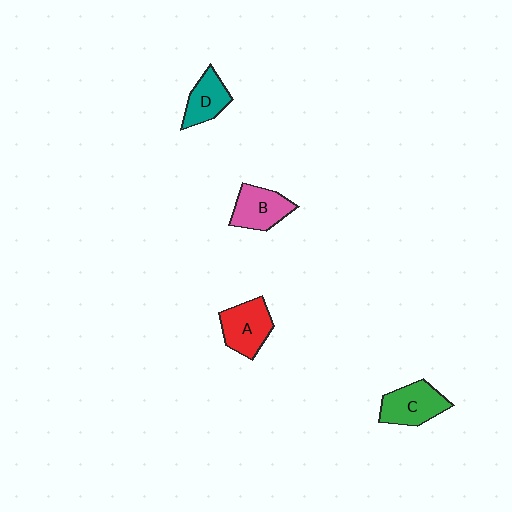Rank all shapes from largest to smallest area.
From largest to smallest: C (green), A (red), B (pink), D (teal).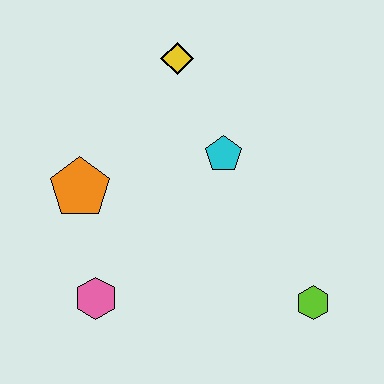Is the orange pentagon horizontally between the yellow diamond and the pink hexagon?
No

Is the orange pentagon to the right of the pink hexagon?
No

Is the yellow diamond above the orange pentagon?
Yes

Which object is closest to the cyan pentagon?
The yellow diamond is closest to the cyan pentagon.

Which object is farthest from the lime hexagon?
The yellow diamond is farthest from the lime hexagon.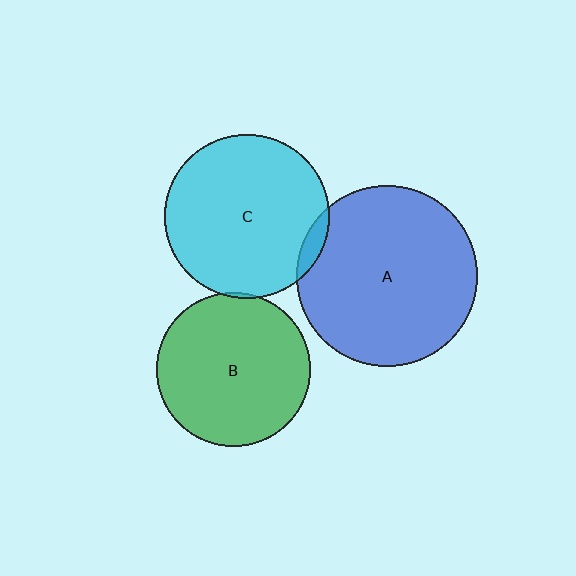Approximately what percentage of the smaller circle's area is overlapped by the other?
Approximately 5%.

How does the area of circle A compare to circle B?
Approximately 1.4 times.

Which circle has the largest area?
Circle A (blue).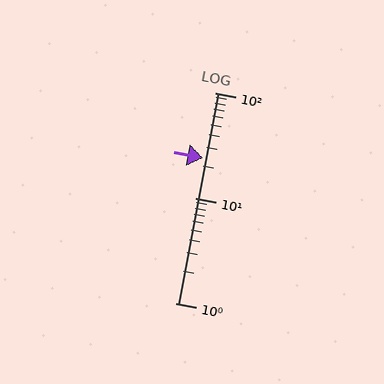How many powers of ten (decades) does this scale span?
The scale spans 2 decades, from 1 to 100.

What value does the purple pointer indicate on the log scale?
The pointer indicates approximately 24.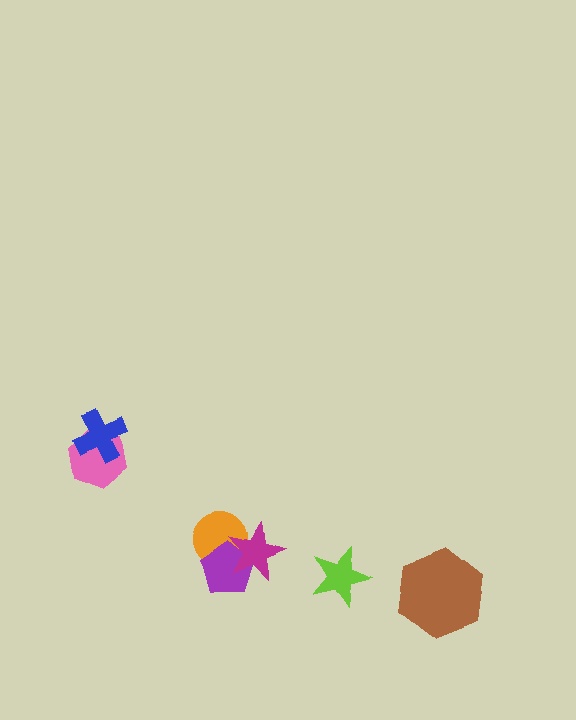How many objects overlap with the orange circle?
2 objects overlap with the orange circle.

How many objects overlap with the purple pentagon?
2 objects overlap with the purple pentagon.